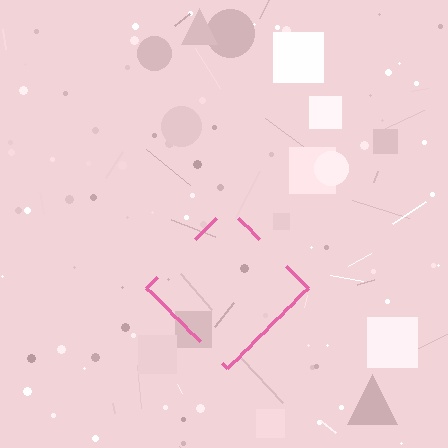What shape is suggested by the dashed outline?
The dashed outline suggests a diamond.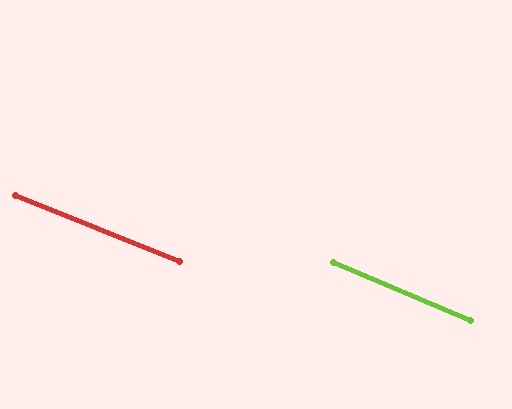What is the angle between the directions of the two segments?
Approximately 1 degree.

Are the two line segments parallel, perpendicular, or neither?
Parallel — their directions differ by only 1.5°.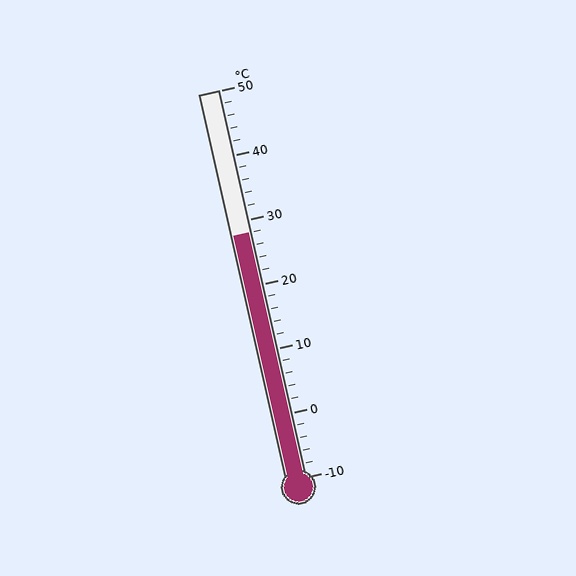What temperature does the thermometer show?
The thermometer shows approximately 28°C.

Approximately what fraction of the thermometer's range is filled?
The thermometer is filled to approximately 65% of its range.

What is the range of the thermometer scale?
The thermometer scale ranges from -10°C to 50°C.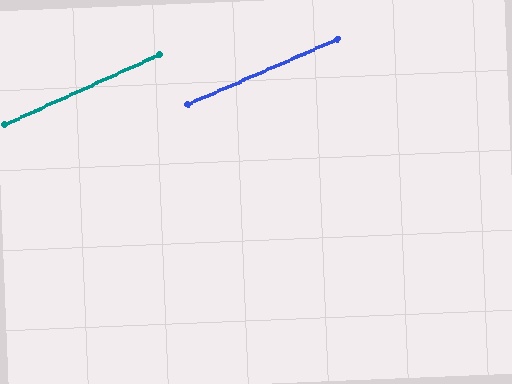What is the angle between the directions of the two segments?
Approximately 1 degree.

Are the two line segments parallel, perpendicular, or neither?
Parallel — their directions differ by only 1.0°.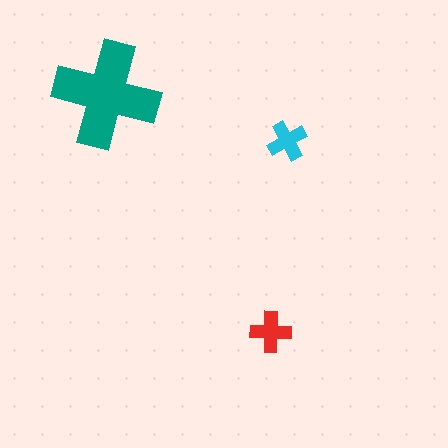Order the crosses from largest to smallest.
the teal one, the red one, the cyan one.